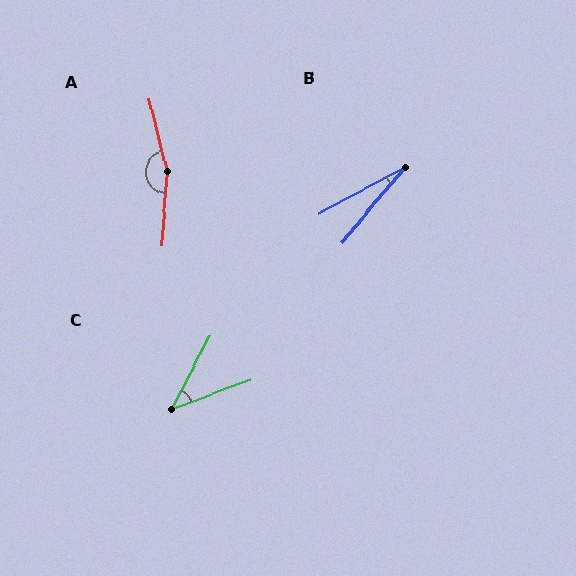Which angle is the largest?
A, at approximately 162 degrees.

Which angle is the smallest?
B, at approximately 22 degrees.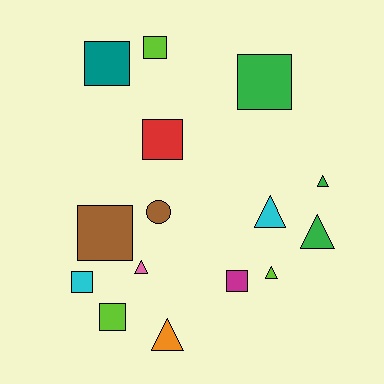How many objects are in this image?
There are 15 objects.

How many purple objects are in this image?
There are no purple objects.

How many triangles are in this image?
There are 6 triangles.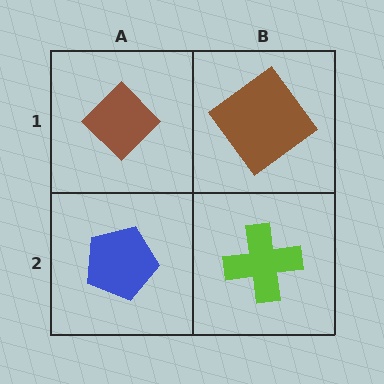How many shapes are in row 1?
2 shapes.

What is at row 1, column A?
A brown diamond.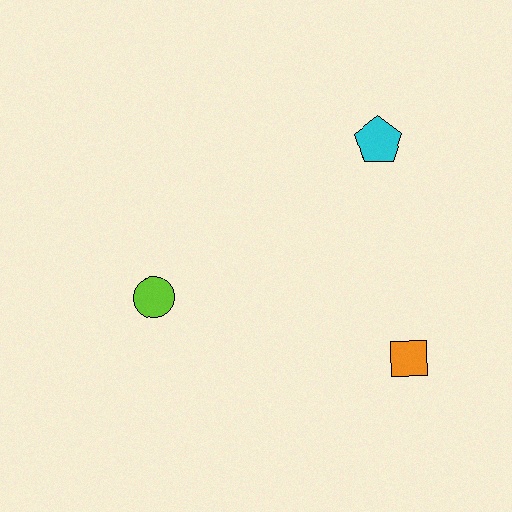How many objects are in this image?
There are 3 objects.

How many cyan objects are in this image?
There is 1 cyan object.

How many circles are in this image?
There is 1 circle.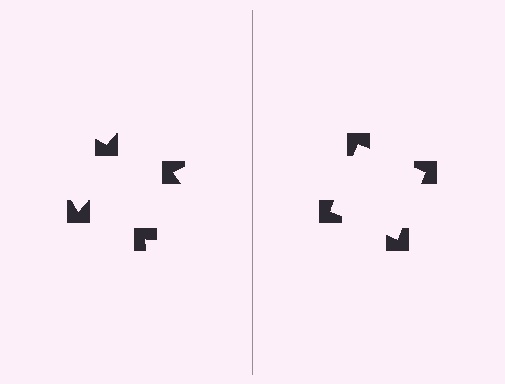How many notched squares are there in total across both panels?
8 — 4 on each side.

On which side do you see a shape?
An illusory square appears on the right side. On the left side the wedge cuts are rotated, so no coherent shape forms.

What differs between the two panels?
The notched squares are positioned identically on both sides; only the wedge orientations differ. On the right they align to a square; on the left they are misaligned.